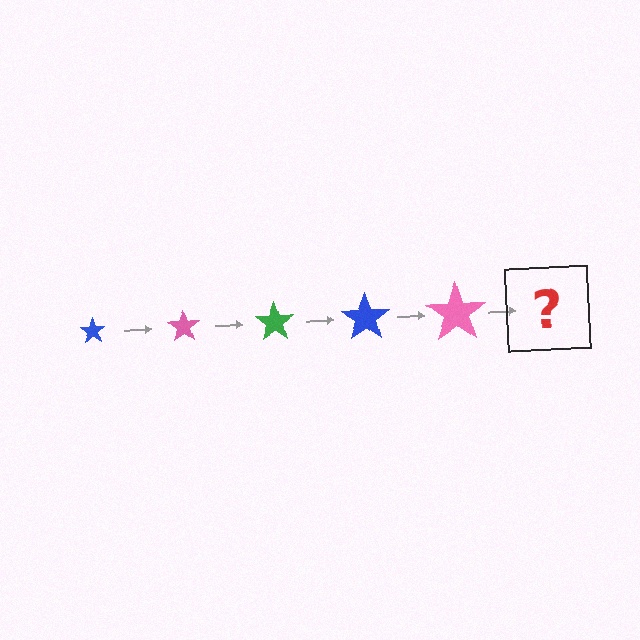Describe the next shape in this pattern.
It should be a green star, larger than the previous one.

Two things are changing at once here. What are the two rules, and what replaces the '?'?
The two rules are that the star grows larger each step and the color cycles through blue, pink, and green. The '?' should be a green star, larger than the previous one.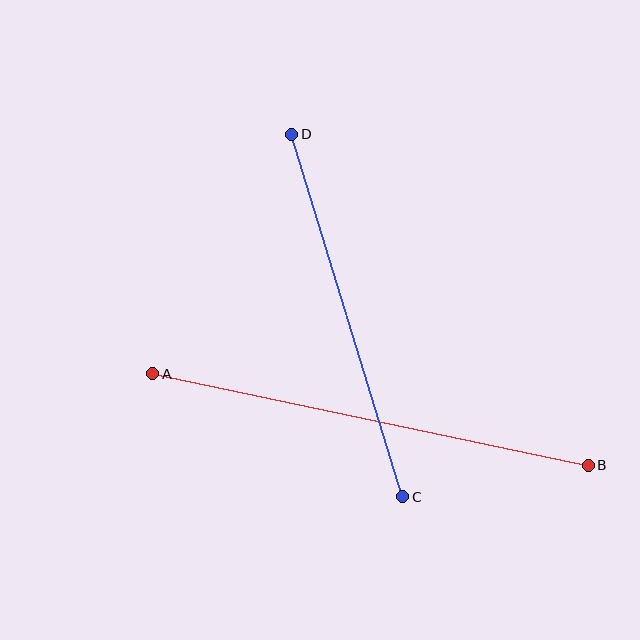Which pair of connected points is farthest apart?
Points A and B are farthest apart.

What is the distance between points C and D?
The distance is approximately 379 pixels.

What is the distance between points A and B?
The distance is approximately 445 pixels.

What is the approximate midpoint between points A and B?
The midpoint is at approximately (370, 419) pixels.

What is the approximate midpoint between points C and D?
The midpoint is at approximately (347, 316) pixels.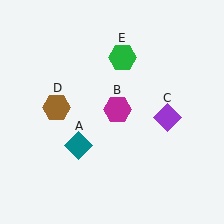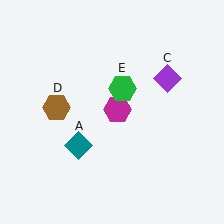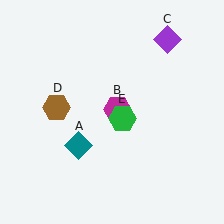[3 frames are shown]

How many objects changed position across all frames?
2 objects changed position: purple diamond (object C), green hexagon (object E).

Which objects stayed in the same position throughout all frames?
Teal diamond (object A) and magenta hexagon (object B) and brown hexagon (object D) remained stationary.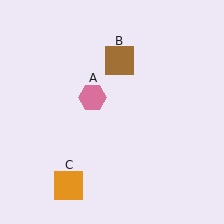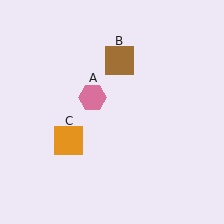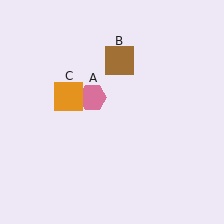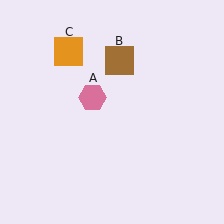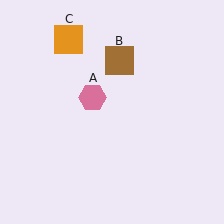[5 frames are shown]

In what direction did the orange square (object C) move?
The orange square (object C) moved up.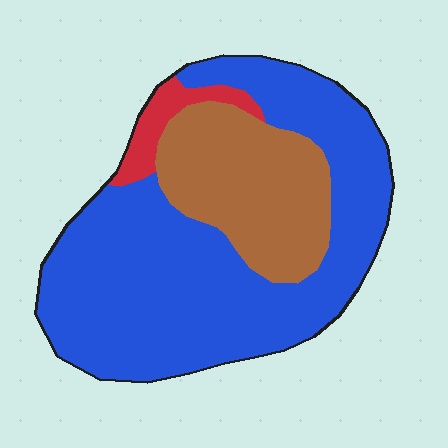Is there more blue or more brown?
Blue.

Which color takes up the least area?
Red, at roughly 5%.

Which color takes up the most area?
Blue, at roughly 70%.